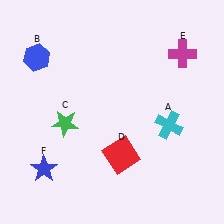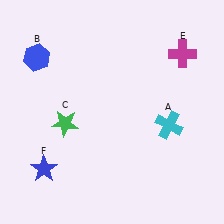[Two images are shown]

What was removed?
The red square (D) was removed in Image 2.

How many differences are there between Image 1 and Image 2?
There is 1 difference between the two images.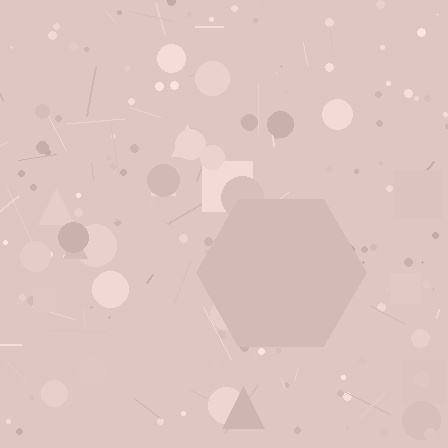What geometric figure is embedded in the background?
A hexagon is embedded in the background.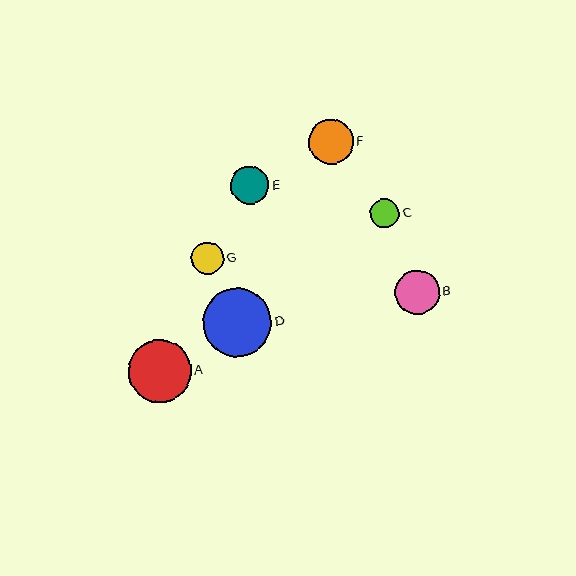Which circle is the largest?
Circle D is the largest with a size of approximately 69 pixels.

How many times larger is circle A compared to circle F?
Circle A is approximately 1.4 times the size of circle F.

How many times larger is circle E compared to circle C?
Circle E is approximately 1.3 times the size of circle C.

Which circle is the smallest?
Circle C is the smallest with a size of approximately 29 pixels.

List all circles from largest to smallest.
From largest to smallest: D, A, F, B, E, G, C.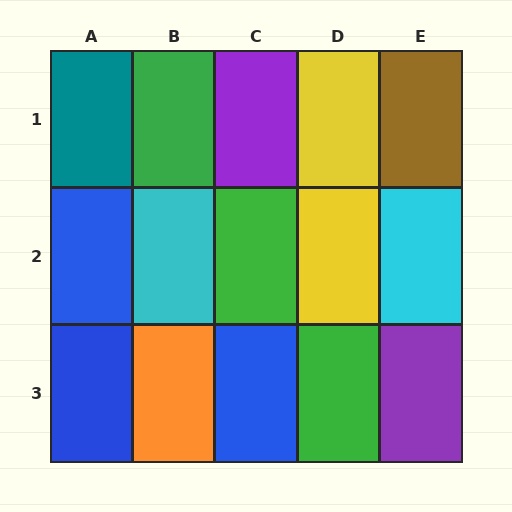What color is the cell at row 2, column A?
Blue.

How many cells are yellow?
2 cells are yellow.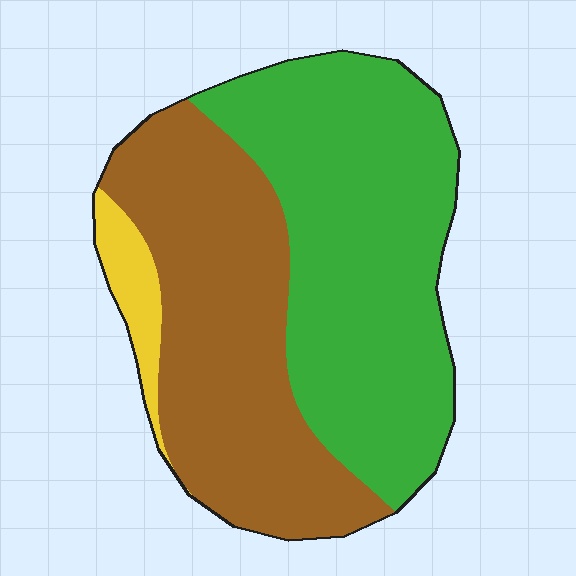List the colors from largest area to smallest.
From largest to smallest: green, brown, yellow.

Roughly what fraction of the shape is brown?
Brown takes up about two fifths (2/5) of the shape.